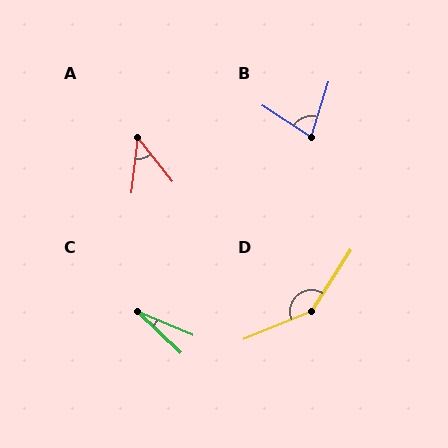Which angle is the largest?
D, at approximately 145 degrees.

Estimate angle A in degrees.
Approximately 46 degrees.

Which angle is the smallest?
C, at approximately 21 degrees.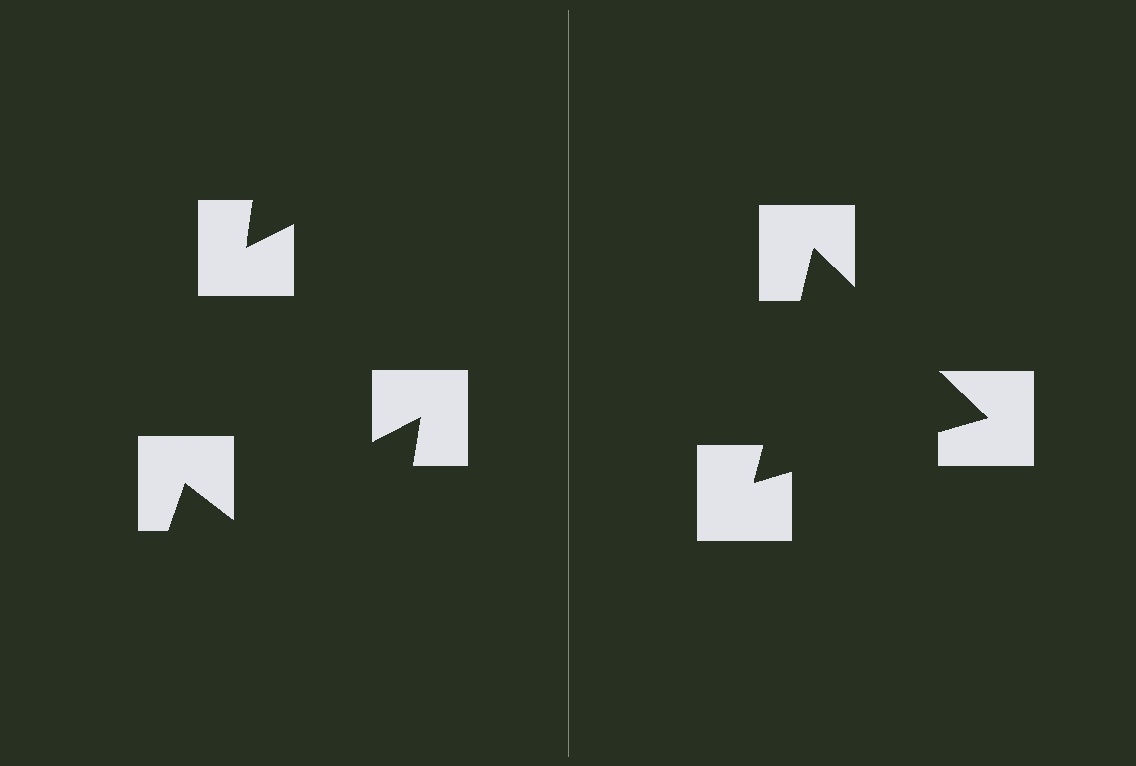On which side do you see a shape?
An illusory triangle appears on the right side. On the left side the wedge cuts are rotated, so no coherent shape forms.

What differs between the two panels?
The notched squares are positioned identically on both sides; only the wedge orientations differ. On the right they align to a triangle; on the left they are misaligned.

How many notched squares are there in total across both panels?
6 — 3 on each side.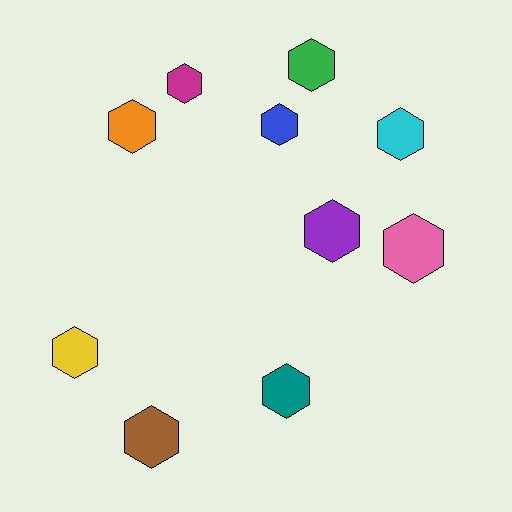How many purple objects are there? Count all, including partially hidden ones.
There is 1 purple object.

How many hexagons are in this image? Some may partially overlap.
There are 10 hexagons.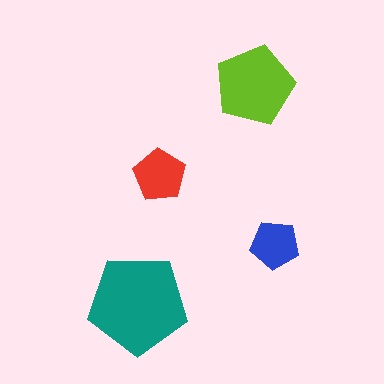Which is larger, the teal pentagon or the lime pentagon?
The teal one.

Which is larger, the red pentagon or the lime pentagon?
The lime one.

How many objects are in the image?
There are 4 objects in the image.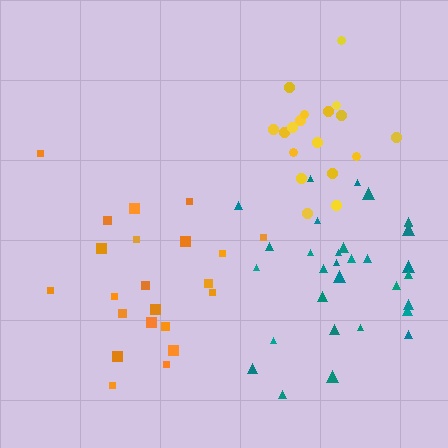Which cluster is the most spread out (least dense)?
Orange.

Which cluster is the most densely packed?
Teal.